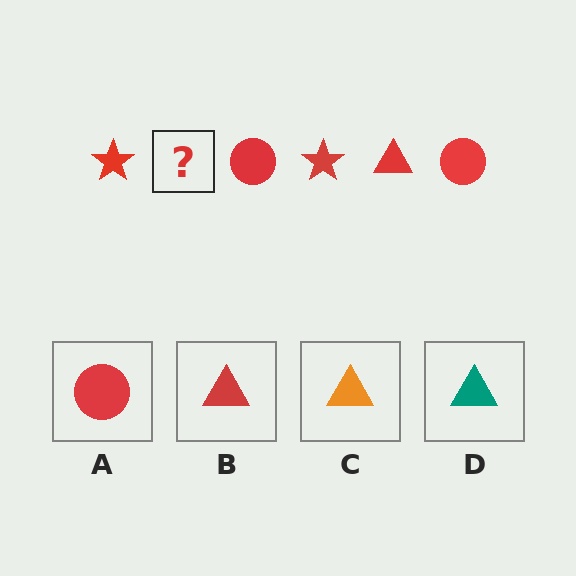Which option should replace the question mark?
Option B.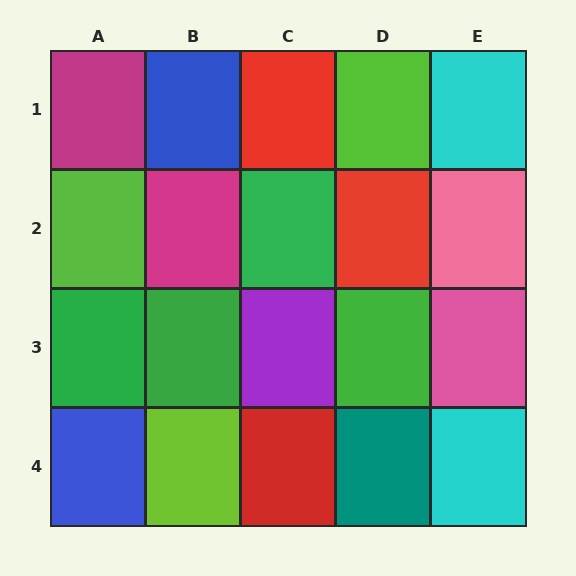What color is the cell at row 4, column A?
Blue.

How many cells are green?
4 cells are green.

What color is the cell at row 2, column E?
Pink.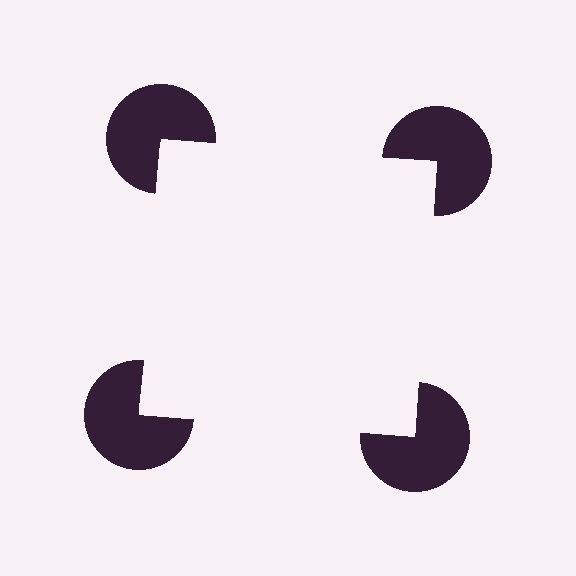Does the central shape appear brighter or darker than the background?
It typically appears slightly brighter than the background, even though no actual brightness change is drawn.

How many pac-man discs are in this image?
There are 4 — one at each vertex of the illusory square.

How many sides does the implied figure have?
4 sides.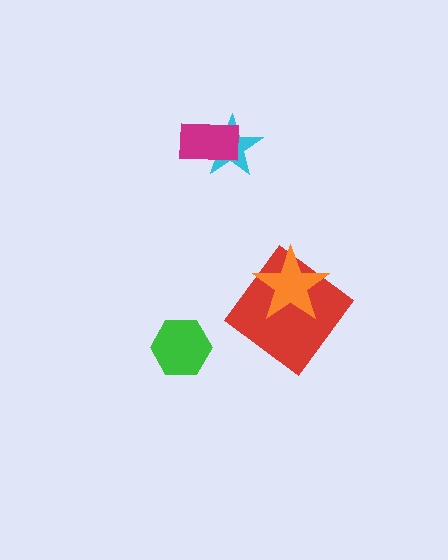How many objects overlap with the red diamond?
1 object overlaps with the red diamond.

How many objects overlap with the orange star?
1 object overlaps with the orange star.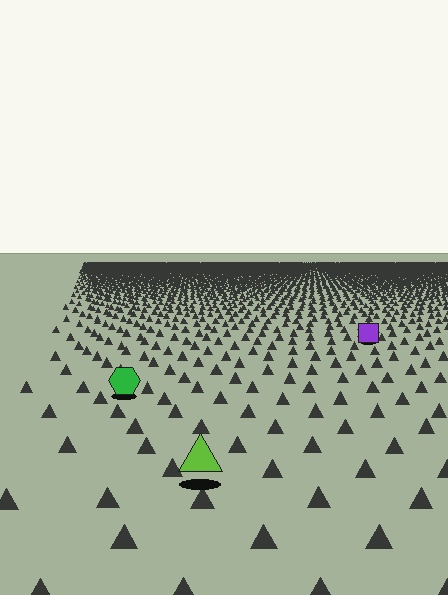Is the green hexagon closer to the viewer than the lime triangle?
No. The lime triangle is closer — you can tell from the texture gradient: the ground texture is coarser near it.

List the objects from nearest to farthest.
From nearest to farthest: the lime triangle, the green hexagon, the purple square.